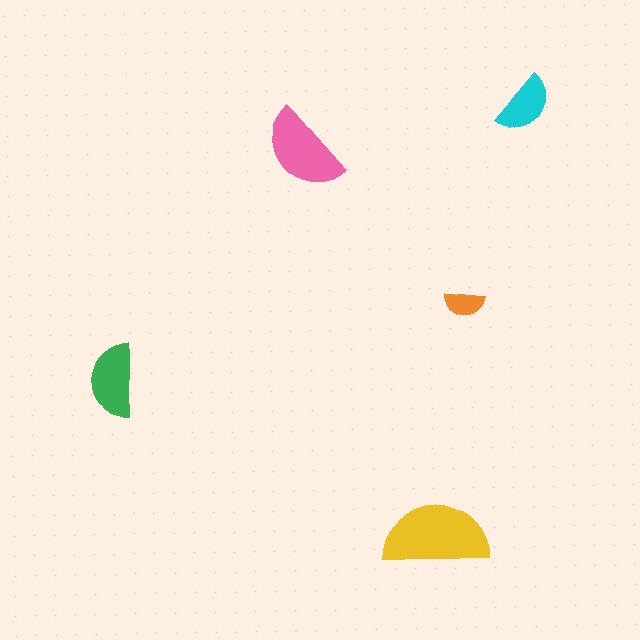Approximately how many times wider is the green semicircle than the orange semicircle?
About 2 times wider.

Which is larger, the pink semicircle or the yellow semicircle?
The yellow one.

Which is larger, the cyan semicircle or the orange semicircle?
The cyan one.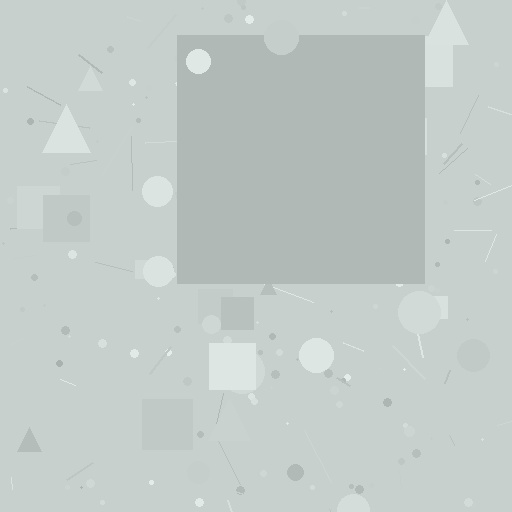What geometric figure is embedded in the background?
A square is embedded in the background.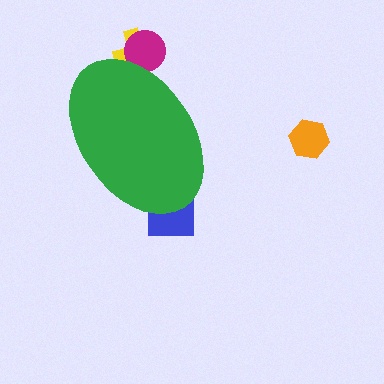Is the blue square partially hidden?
Yes, the blue square is partially hidden behind the green ellipse.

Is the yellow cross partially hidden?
Yes, the yellow cross is partially hidden behind the green ellipse.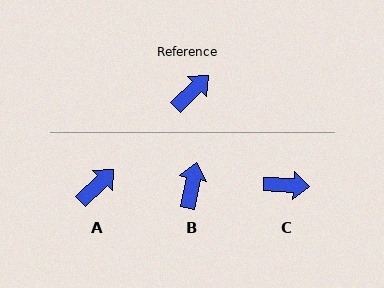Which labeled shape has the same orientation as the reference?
A.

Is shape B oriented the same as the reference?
No, it is off by about 34 degrees.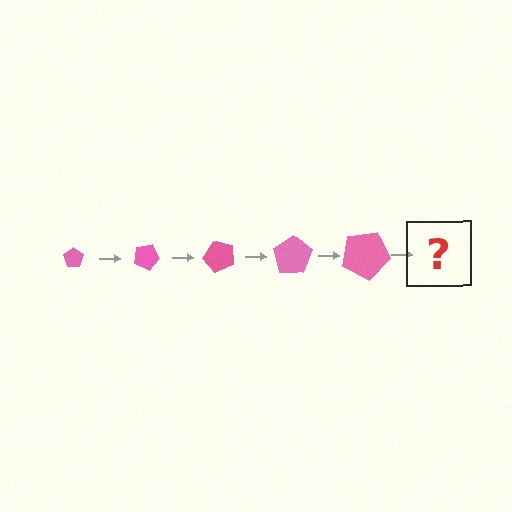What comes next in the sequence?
The next element should be a pentagon, larger than the previous one and rotated 125 degrees from the start.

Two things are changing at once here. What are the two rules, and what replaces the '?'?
The two rules are that the pentagon grows larger each step and it rotates 25 degrees each step. The '?' should be a pentagon, larger than the previous one and rotated 125 degrees from the start.